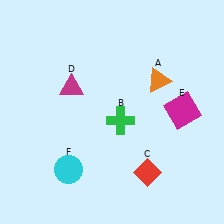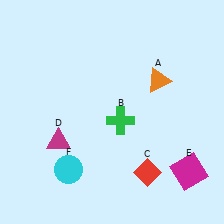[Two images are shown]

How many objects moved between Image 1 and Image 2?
2 objects moved between the two images.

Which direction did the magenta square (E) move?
The magenta square (E) moved down.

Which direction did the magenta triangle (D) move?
The magenta triangle (D) moved down.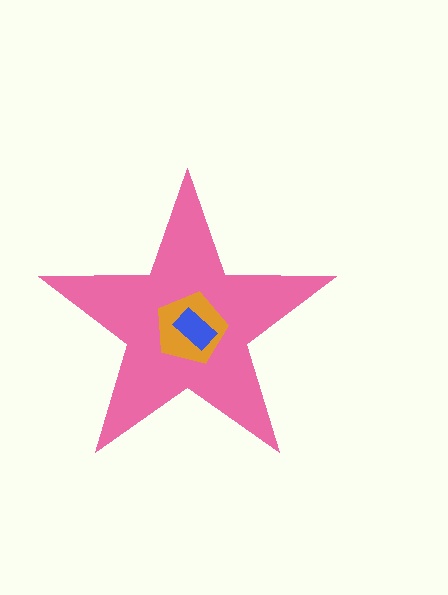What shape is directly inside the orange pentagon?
The blue rectangle.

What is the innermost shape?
The blue rectangle.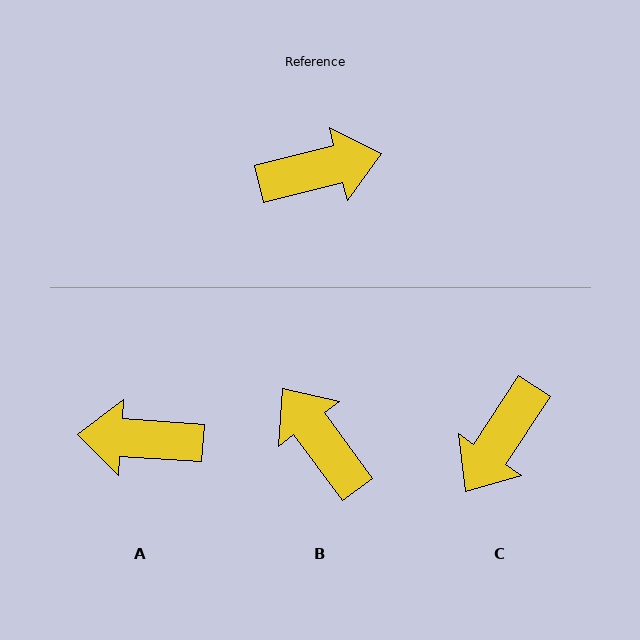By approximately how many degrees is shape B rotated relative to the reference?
Approximately 112 degrees counter-clockwise.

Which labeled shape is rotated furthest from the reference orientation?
A, about 162 degrees away.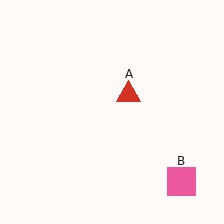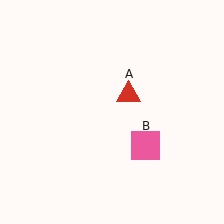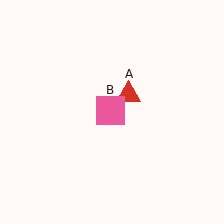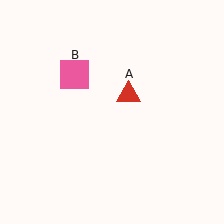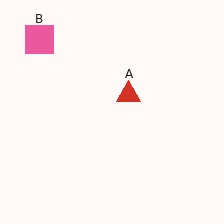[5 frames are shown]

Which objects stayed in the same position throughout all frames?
Red triangle (object A) remained stationary.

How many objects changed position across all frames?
1 object changed position: pink square (object B).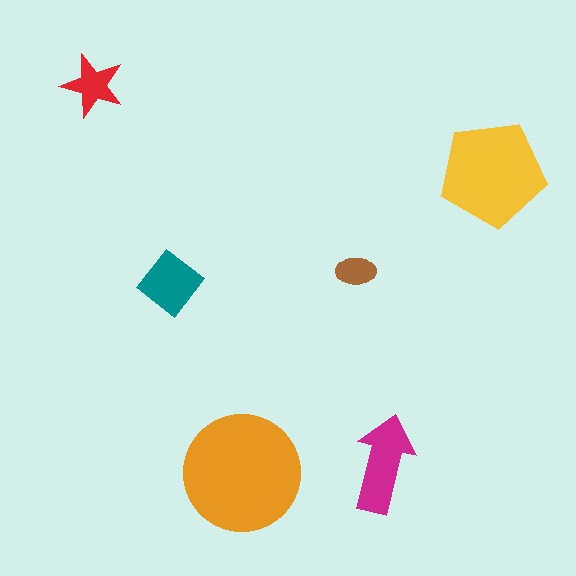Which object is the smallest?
The brown ellipse.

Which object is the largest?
The orange circle.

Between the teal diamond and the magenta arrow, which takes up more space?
The magenta arrow.